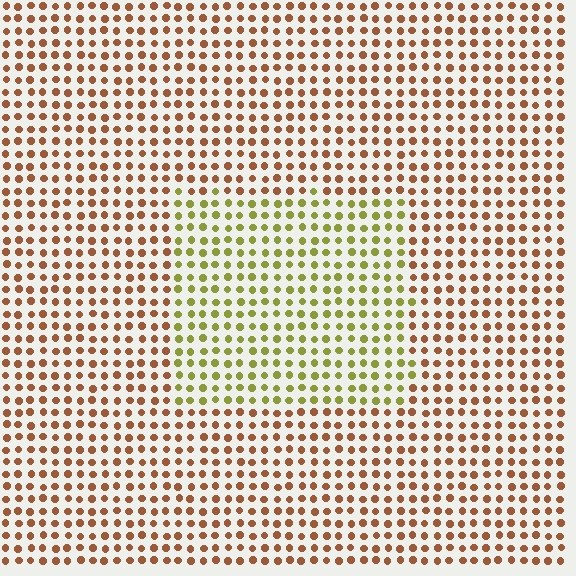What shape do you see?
I see a rectangle.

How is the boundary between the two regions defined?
The boundary is defined purely by a slight shift in hue (about 49 degrees). Spacing, size, and orientation are identical on both sides.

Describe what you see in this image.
The image is filled with small brown elements in a uniform arrangement. A rectangle-shaped region is visible where the elements are tinted to a slightly different hue, forming a subtle color boundary.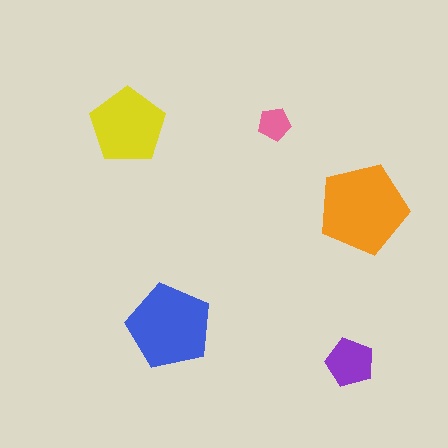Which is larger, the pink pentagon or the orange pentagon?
The orange one.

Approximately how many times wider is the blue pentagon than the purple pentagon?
About 1.5 times wider.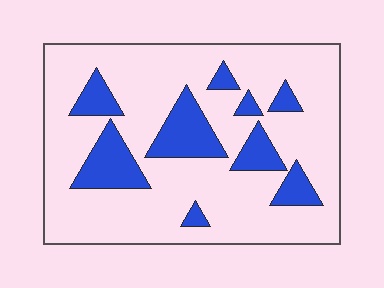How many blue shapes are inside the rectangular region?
9.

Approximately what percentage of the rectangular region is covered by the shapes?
Approximately 20%.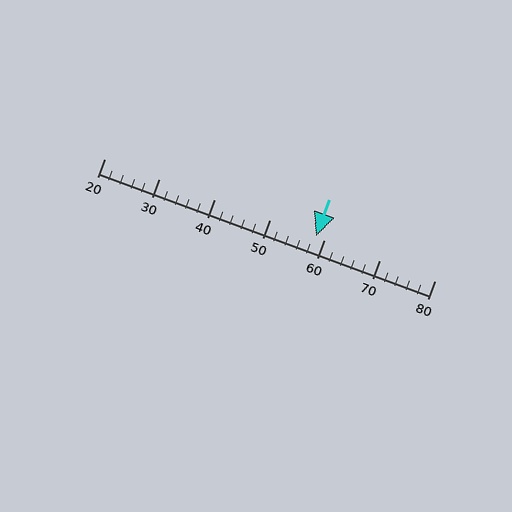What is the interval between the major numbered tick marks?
The major tick marks are spaced 10 units apart.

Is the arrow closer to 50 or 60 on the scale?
The arrow is closer to 60.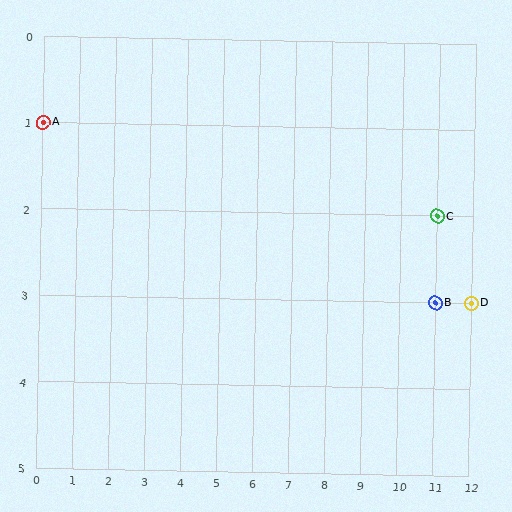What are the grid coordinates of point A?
Point A is at grid coordinates (0, 1).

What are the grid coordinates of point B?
Point B is at grid coordinates (11, 3).